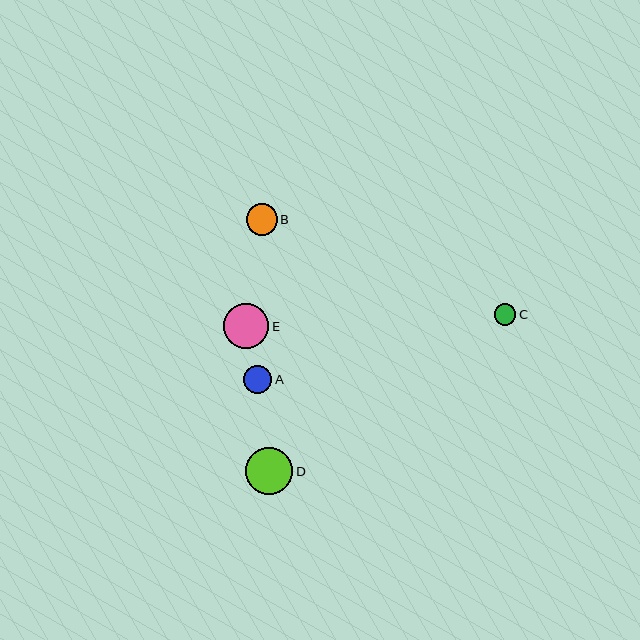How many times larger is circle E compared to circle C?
Circle E is approximately 2.1 times the size of circle C.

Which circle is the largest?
Circle D is the largest with a size of approximately 48 pixels.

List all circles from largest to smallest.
From largest to smallest: D, E, B, A, C.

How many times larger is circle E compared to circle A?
Circle E is approximately 1.6 times the size of circle A.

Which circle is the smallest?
Circle C is the smallest with a size of approximately 21 pixels.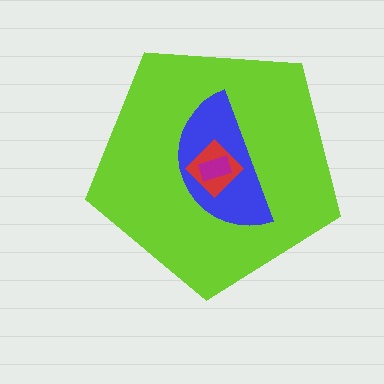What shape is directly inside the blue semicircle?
The red diamond.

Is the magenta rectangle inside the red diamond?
Yes.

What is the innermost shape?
The magenta rectangle.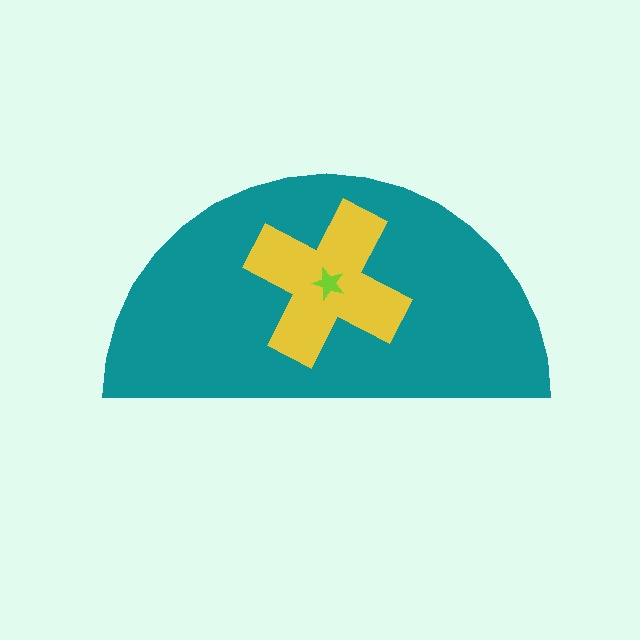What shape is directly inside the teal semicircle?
The yellow cross.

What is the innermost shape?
The lime star.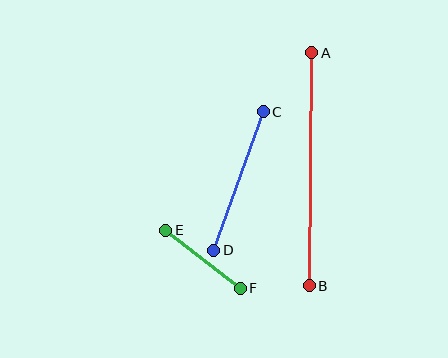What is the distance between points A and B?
The distance is approximately 233 pixels.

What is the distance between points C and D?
The distance is approximately 147 pixels.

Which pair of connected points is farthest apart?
Points A and B are farthest apart.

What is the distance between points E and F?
The distance is approximately 94 pixels.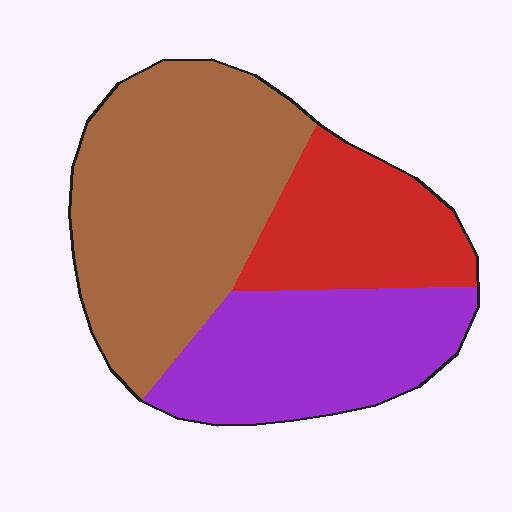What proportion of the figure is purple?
Purple covers around 30% of the figure.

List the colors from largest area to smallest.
From largest to smallest: brown, purple, red.